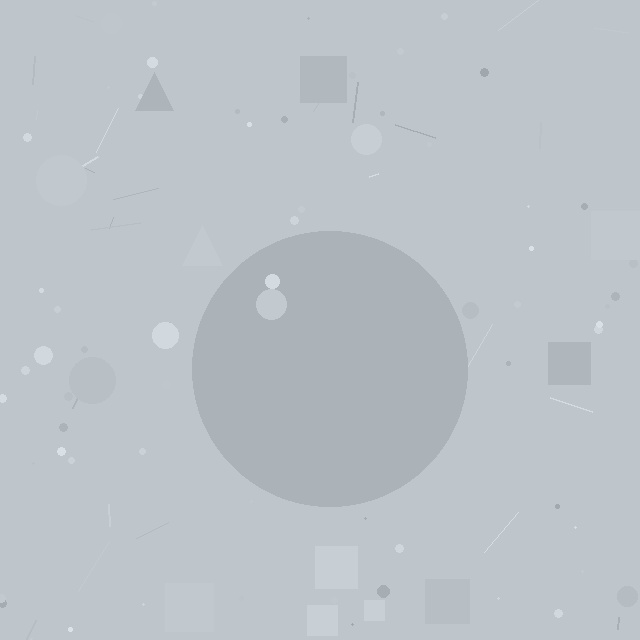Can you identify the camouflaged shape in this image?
The camouflaged shape is a circle.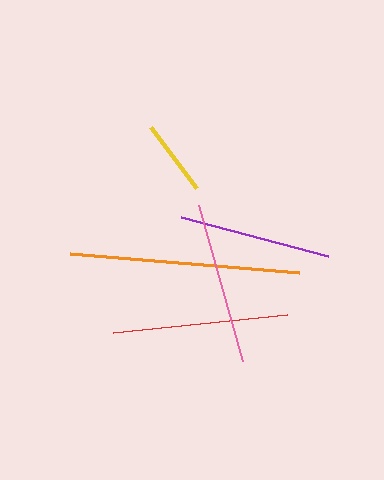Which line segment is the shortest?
The yellow line is the shortest at approximately 76 pixels.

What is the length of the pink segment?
The pink segment is approximately 163 pixels long.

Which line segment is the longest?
The orange line is the longest at approximately 229 pixels.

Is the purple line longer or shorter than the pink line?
The pink line is longer than the purple line.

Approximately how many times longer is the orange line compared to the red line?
The orange line is approximately 1.3 times the length of the red line.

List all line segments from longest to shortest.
From longest to shortest: orange, red, pink, purple, yellow.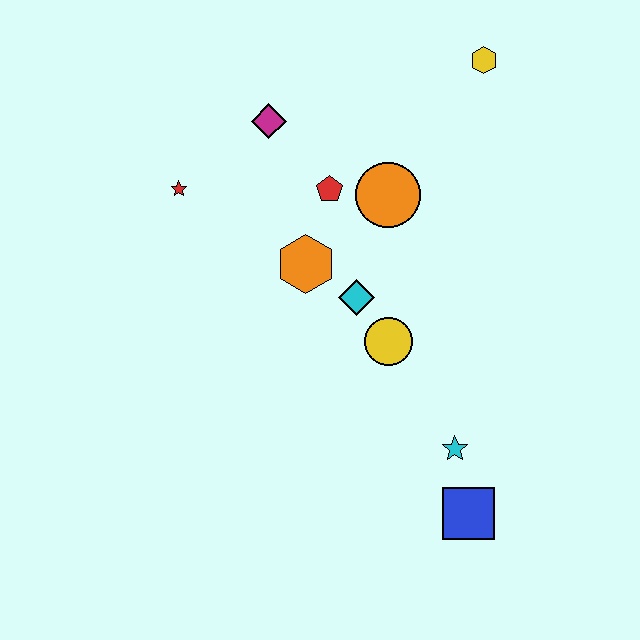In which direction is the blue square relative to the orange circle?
The blue square is below the orange circle.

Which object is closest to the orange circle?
The red pentagon is closest to the orange circle.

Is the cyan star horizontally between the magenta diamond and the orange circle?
No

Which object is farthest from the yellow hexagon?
The blue square is farthest from the yellow hexagon.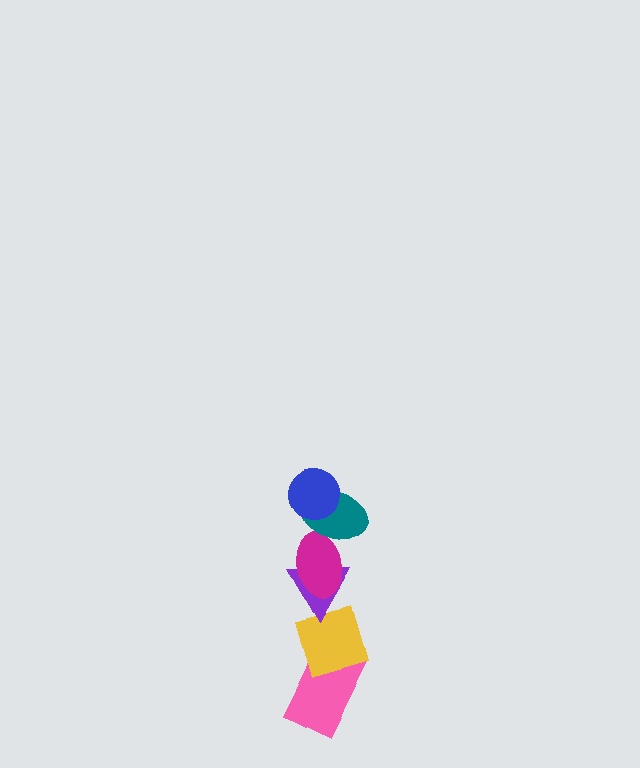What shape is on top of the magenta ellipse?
The teal ellipse is on top of the magenta ellipse.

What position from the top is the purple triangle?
The purple triangle is 4th from the top.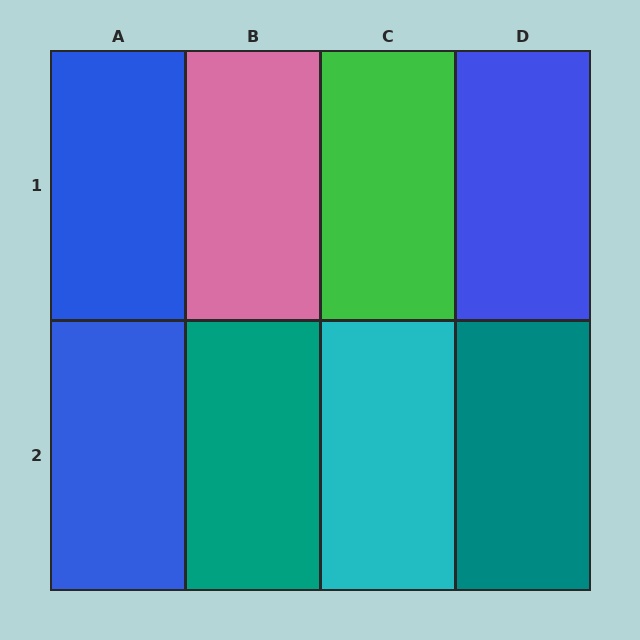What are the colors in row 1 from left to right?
Blue, pink, green, blue.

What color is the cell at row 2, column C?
Cyan.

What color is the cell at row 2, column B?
Teal.